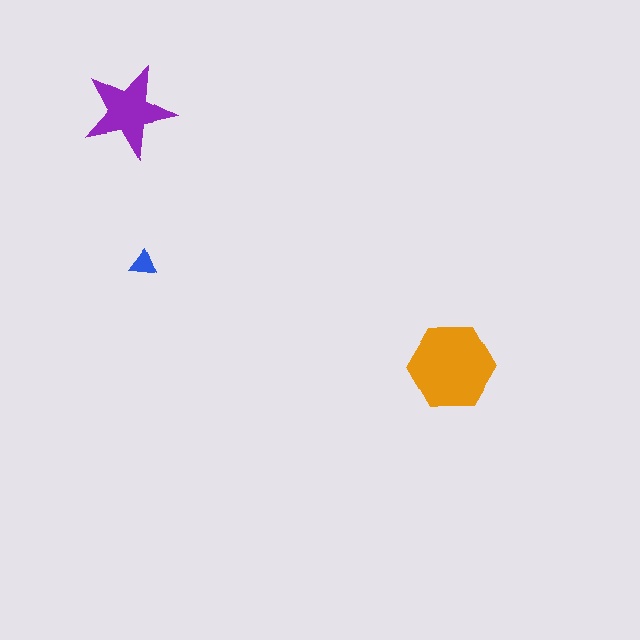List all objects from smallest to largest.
The blue triangle, the purple star, the orange hexagon.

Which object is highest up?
The purple star is topmost.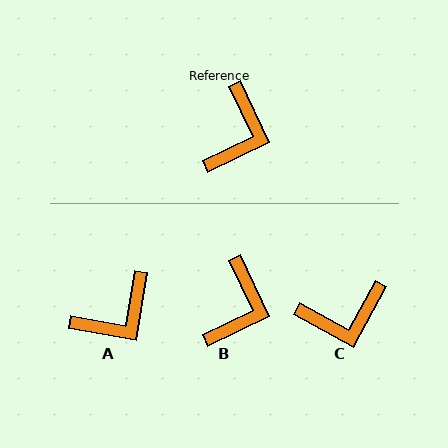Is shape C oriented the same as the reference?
No, it is off by about 54 degrees.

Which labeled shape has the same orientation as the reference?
B.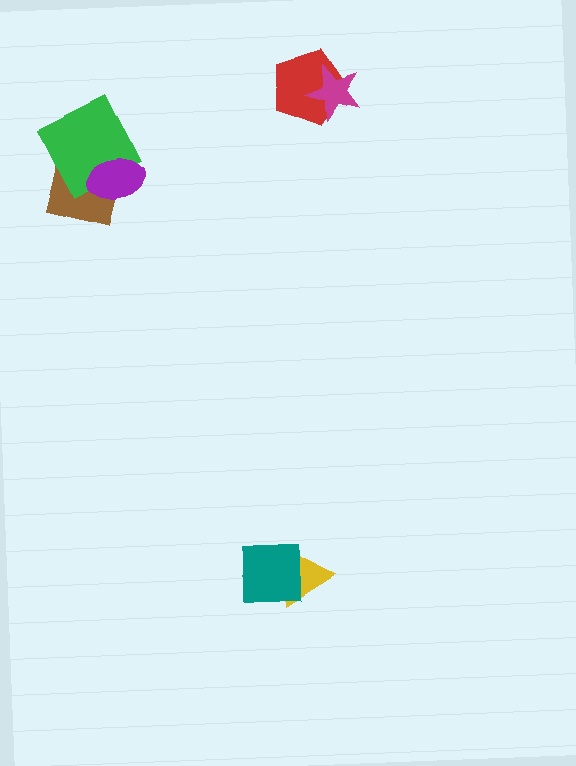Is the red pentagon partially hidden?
Yes, it is partially covered by another shape.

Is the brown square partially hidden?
Yes, it is partially covered by another shape.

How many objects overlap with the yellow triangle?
1 object overlaps with the yellow triangle.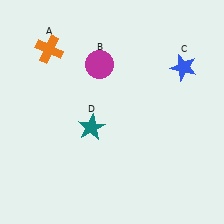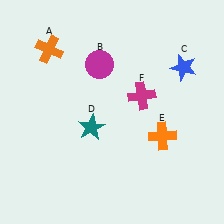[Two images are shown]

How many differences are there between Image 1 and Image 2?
There are 2 differences between the two images.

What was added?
An orange cross (E), a magenta cross (F) were added in Image 2.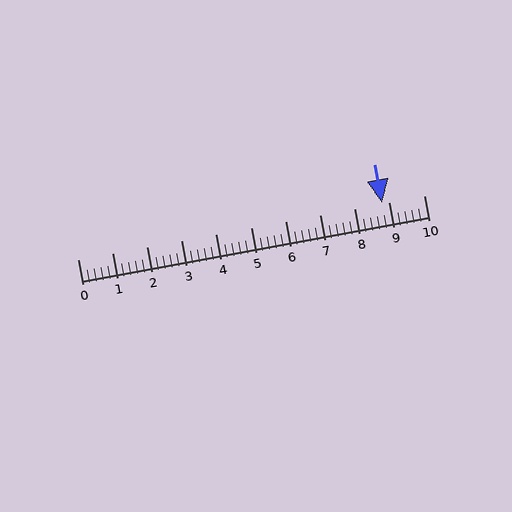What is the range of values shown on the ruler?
The ruler shows values from 0 to 10.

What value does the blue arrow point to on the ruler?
The blue arrow points to approximately 8.8.